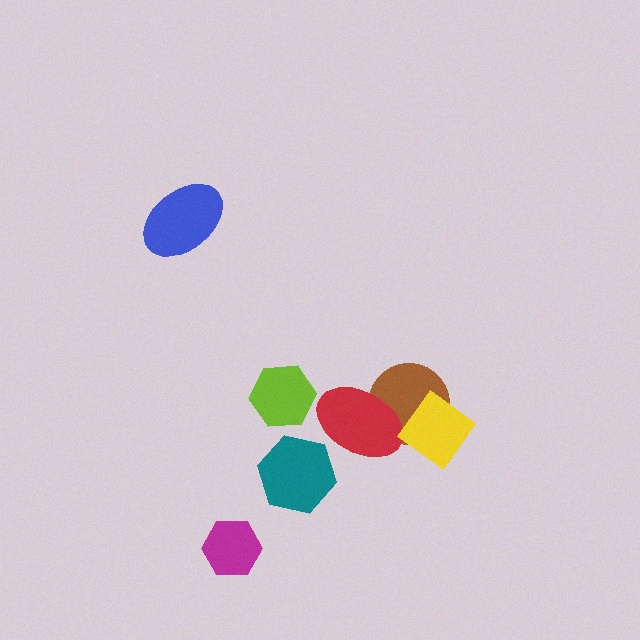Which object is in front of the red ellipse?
The yellow diamond is in front of the red ellipse.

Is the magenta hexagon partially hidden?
No, no other shape covers it.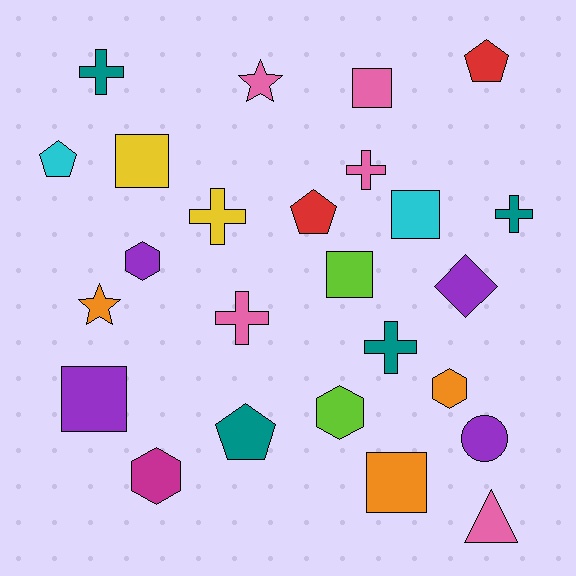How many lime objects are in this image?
There are 2 lime objects.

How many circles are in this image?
There is 1 circle.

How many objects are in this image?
There are 25 objects.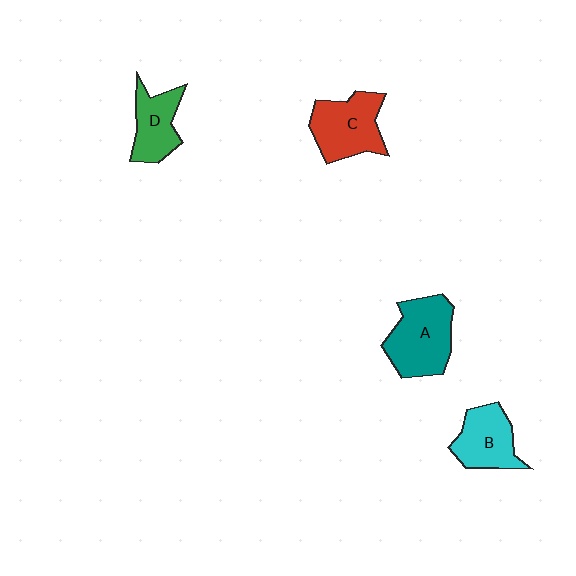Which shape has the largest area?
Shape A (teal).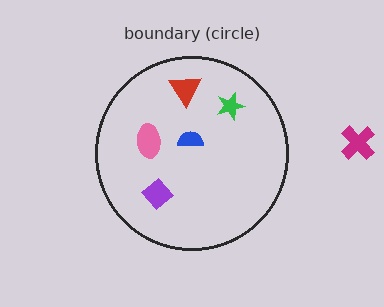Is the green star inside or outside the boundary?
Inside.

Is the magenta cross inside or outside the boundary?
Outside.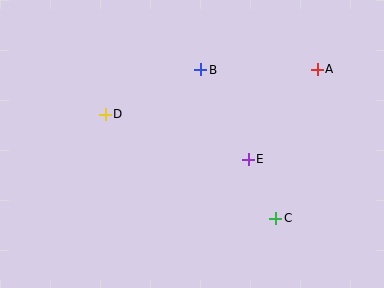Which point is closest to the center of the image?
Point E at (248, 159) is closest to the center.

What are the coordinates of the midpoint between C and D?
The midpoint between C and D is at (190, 166).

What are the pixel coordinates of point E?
Point E is at (248, 159).